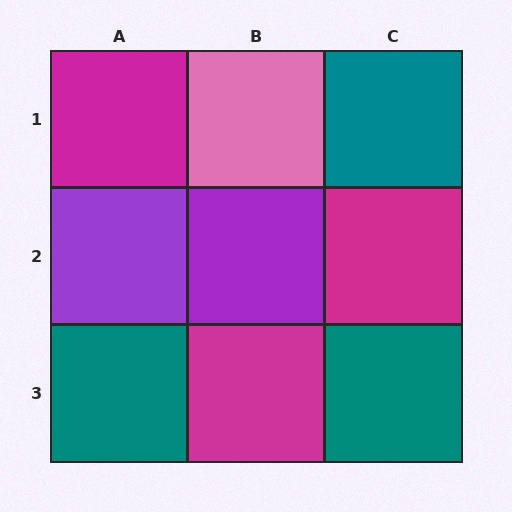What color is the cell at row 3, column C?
Teal.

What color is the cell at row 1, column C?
Teal.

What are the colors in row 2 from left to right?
Purple, purple, magenta.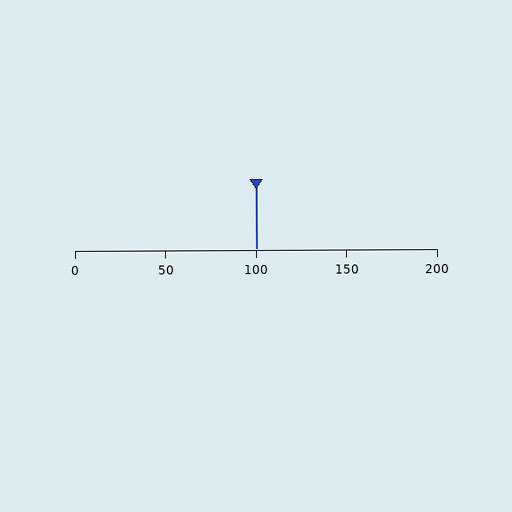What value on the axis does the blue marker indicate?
The marker indicates approximately 100.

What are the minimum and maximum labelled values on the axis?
The axis runs from 0 to 200.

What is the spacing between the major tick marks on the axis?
The major ticks are spaced 50 apart.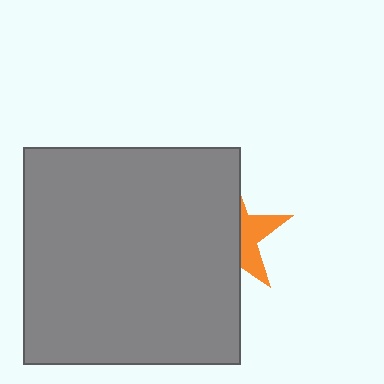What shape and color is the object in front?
The object in front is a gray square.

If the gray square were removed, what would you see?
You would see the complete orange star.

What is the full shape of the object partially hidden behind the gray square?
The partially hidden object is an orange star.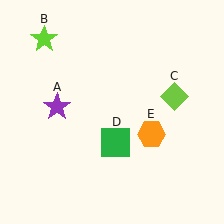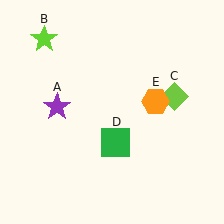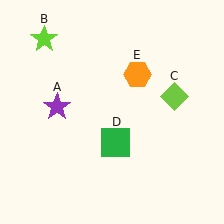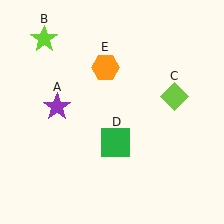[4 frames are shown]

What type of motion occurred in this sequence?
The orange hexagon (object E) rotated counterclockwise around the center of the scene.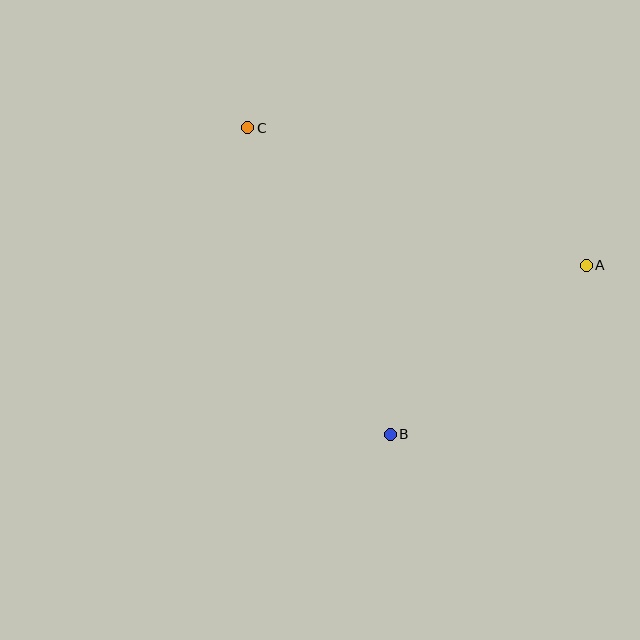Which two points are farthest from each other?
Points A and C are farthest from each other.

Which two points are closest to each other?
Points A and B are closest to each other.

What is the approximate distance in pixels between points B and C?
The distance between B and C is approximately 338 pixels.